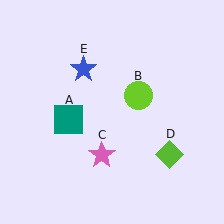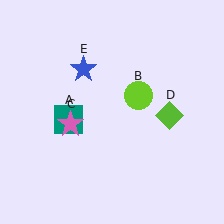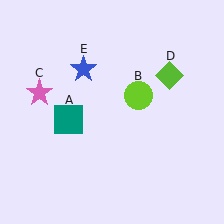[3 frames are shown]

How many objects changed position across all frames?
2 objects changed position: pink star (object C), lime diamond (object D).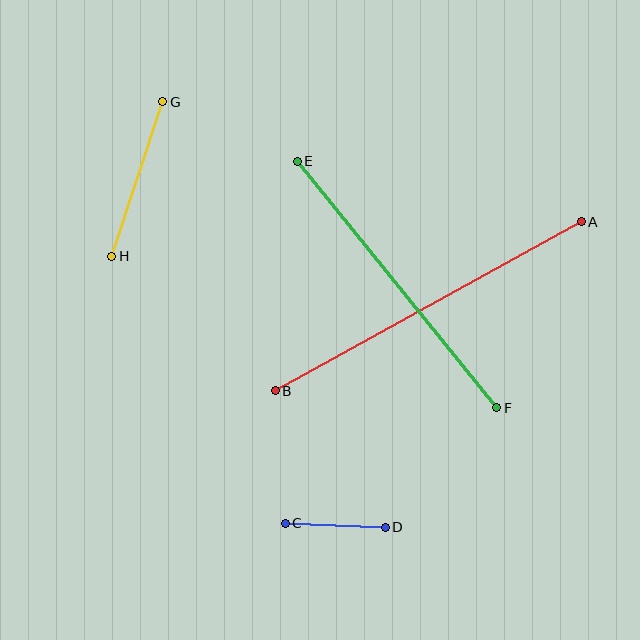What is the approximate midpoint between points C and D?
The midpoint is at approximately (335, 525) pixels.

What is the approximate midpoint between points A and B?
The midpoint is at approximately (428, 306) pixels.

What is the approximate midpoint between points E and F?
The midpoint is at approximately (397, 284) pixels.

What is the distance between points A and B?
The distance is approximately 350 pixels.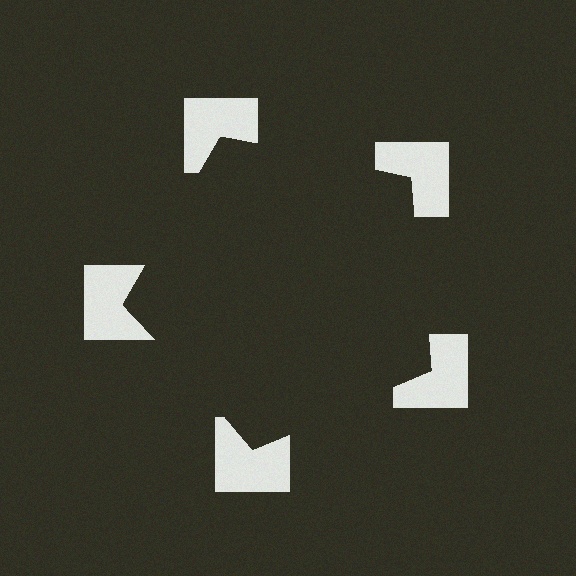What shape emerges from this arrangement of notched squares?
An illusory pentagon — its edges are inferred from the aligned wedge cuts in the notched squares, not physically drawn.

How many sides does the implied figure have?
5 sides.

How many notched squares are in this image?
There are 5 — one at each vertex of the illusory pentagon.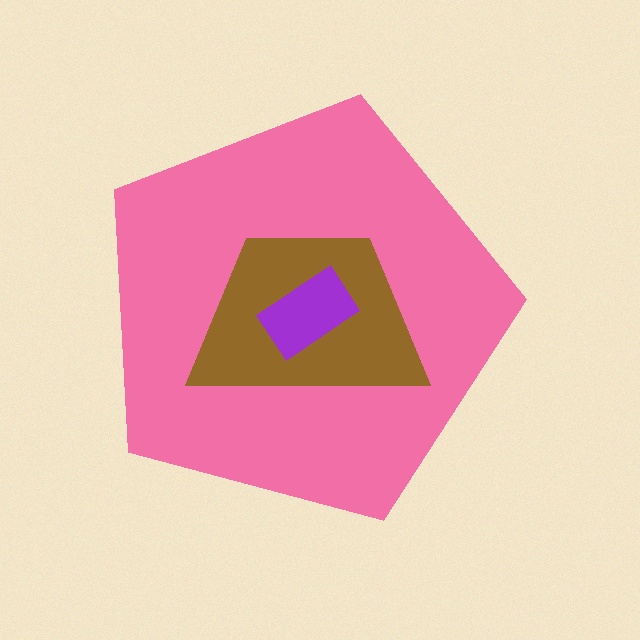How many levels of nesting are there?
3.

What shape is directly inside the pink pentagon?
The brown trapezoid.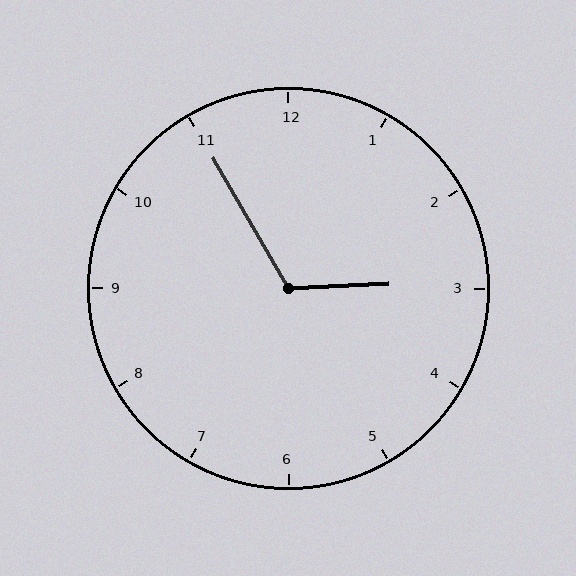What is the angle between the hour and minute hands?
Approximately 118 degrees.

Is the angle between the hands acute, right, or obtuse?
It is obtuse.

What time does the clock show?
2:55.